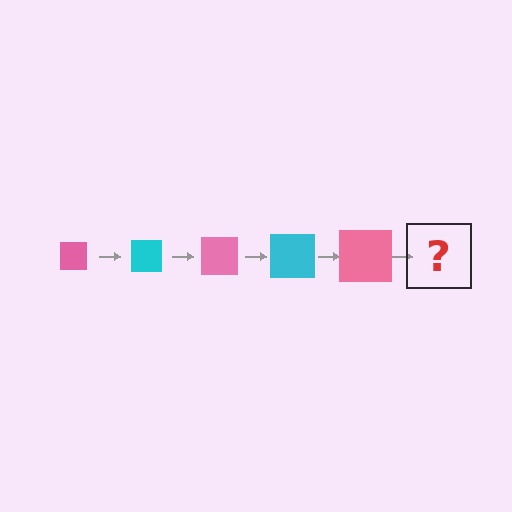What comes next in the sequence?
The next element should be a cyan square, larger than the previous one.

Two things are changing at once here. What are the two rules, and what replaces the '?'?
The two rules are that the square grows larger each step and the color cycles through pink and cyan. The '?' should be a cyan square, larger than the previous one.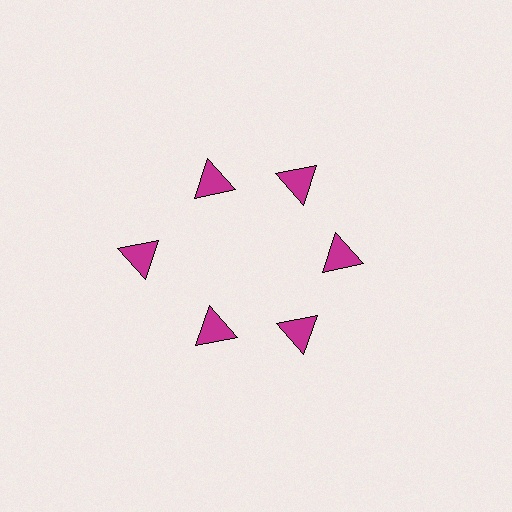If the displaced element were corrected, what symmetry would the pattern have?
It would have 6-fold rotational symmetry — the pattern would map onto itself every 60 degrees.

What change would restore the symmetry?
The symmetry would be restored by moving it inward, back onto the ring so that all 6 triangles sit at equal angles and equal distance from the center.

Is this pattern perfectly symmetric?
No. The 6 magenta triangles are arranged in a ring, but one element near the 9 o'clock position is pushed outward from the center, breaking the 6-fold rotational symmetry.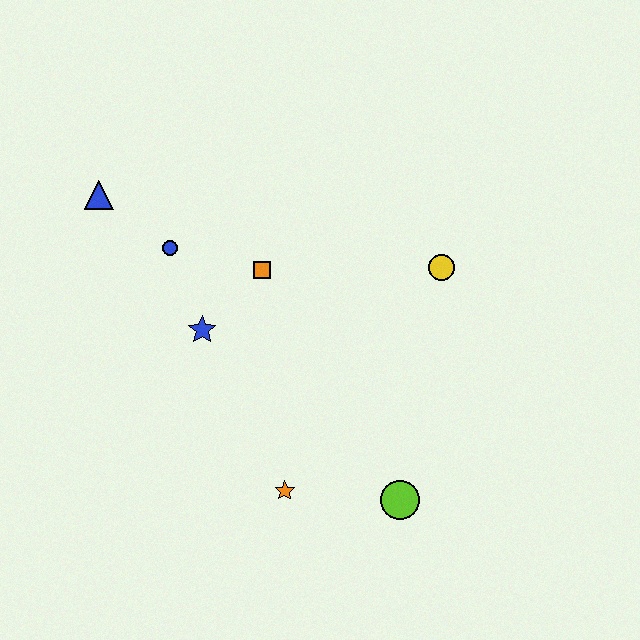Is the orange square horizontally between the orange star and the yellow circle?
No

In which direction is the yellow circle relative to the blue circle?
The yellow circle is to the right of the blue circle.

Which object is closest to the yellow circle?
The orange square is closest to the yellow circle.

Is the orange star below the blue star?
Yes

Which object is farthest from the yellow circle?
The blue triangle is farthest from the yellow circle.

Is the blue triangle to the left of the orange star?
Yes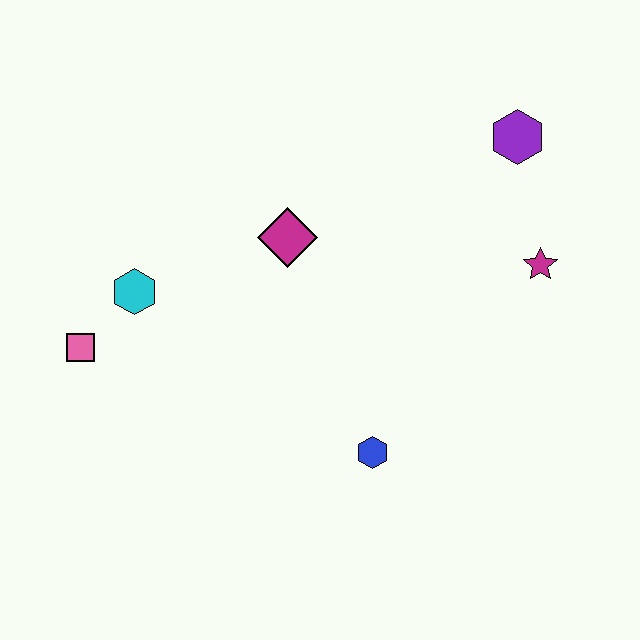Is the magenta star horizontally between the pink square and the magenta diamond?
No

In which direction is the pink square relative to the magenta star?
The pink square is to the left of the magenta star.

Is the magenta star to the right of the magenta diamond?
Yes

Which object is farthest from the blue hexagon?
The purple hexagon is farthest from the blue hexagon.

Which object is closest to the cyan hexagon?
The pink square is closest to the cyan hexagon.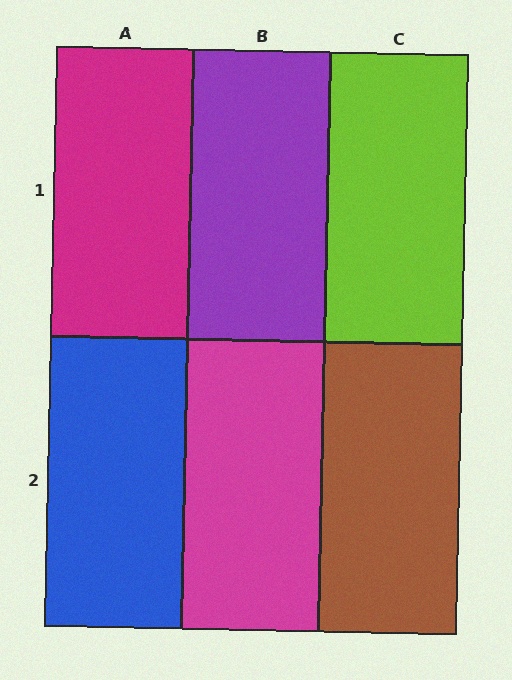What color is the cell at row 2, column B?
Magenta.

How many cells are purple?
1 cell is purple.